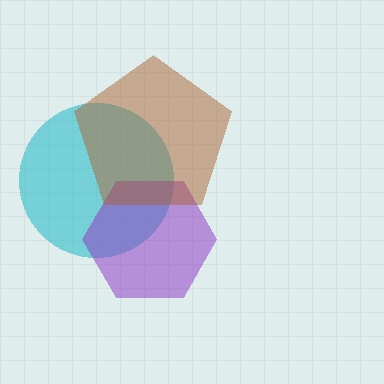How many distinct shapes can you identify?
There are 3 distinct shapes: a cyan circle, a purple hexagon, a brown pentagon.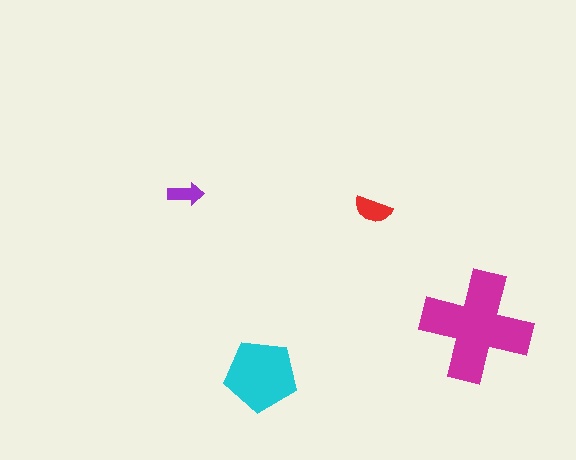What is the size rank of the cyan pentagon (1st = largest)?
2nd.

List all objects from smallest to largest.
The purple arrow, the red semicircle, the cyan pentagon, the magenta cross.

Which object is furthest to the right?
The magenta cross is rightmost.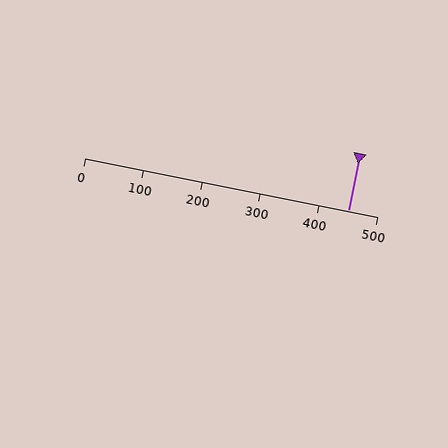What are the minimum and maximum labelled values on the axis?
The axis runs from 0 to 500.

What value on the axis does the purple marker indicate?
The marker indicates approximately 450.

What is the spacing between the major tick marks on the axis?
The major ticks are spaced 100 apart.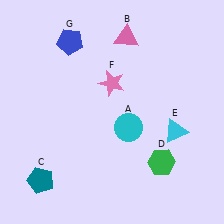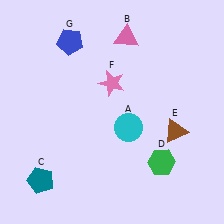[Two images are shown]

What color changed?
The triangle (E) changed from cyan in Image 1 to brown in Image 2.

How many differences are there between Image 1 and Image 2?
There is 1 difference between the two images.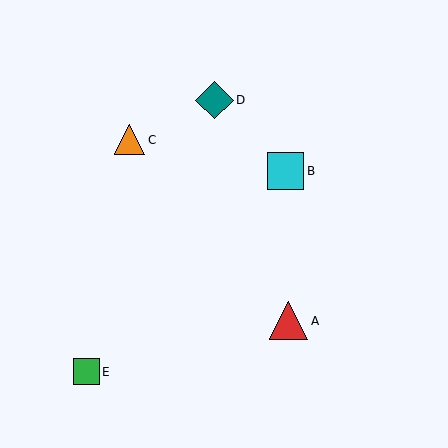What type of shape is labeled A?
Shape A is a red triangle.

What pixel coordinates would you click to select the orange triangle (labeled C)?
Click at (130, 140) to select the orange triangle C.